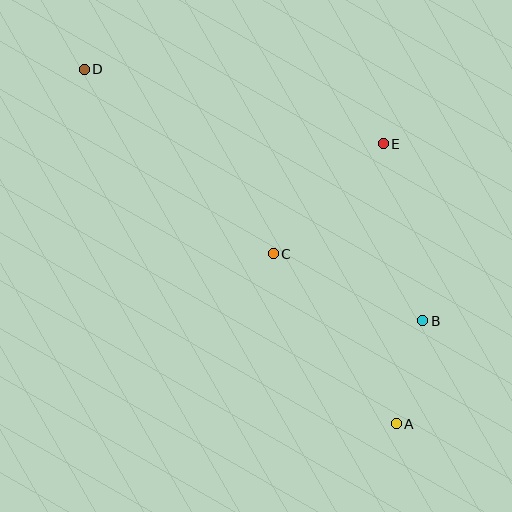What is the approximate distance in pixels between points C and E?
The distance between C and E is approximately 156 pixels.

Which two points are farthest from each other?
Points A and D are farthest from each other.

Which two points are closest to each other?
Points A and B are closest to each other.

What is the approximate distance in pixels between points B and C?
The distance between B and C is approximately 164 pixels.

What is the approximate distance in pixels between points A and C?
The distance between A and C is approximately 210 pixels.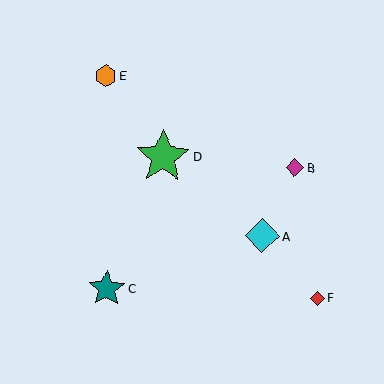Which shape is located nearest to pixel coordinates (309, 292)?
The red diamond (labeled F) at (317, 298) is nearest to that location.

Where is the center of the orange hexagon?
The center of the orange hexagon is at (106, 76).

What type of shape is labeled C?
Shape C is a teal star.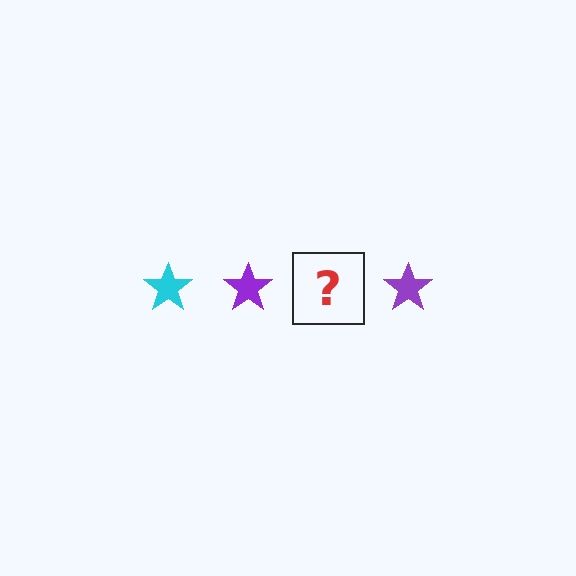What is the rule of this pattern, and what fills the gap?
The rule is that the pattern cycles through cyan, purple stars. The gap should be filled with a cyan star.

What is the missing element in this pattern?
The missing element is a cyan star.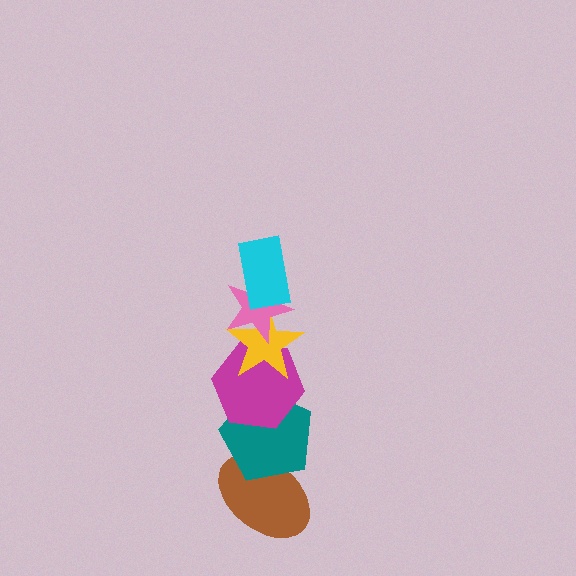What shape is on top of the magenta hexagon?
The yellow star is on top of the magenta hexagon.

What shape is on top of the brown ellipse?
The teal pentagon is on top of the brown ellipse.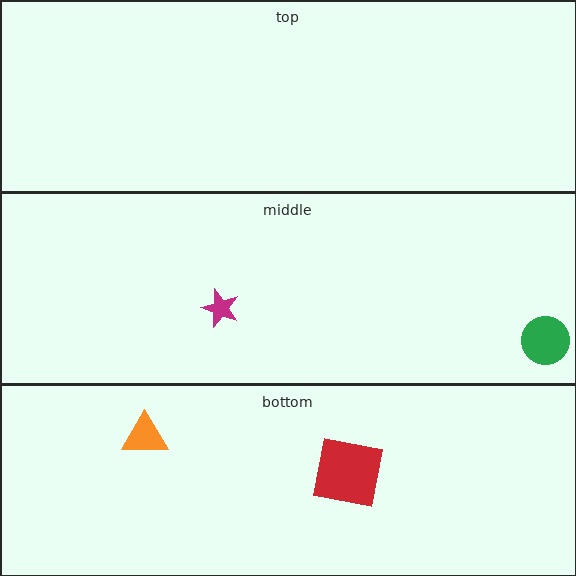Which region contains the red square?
The bottom region.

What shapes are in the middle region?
The magenta star, the green circle.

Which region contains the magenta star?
The middle region.